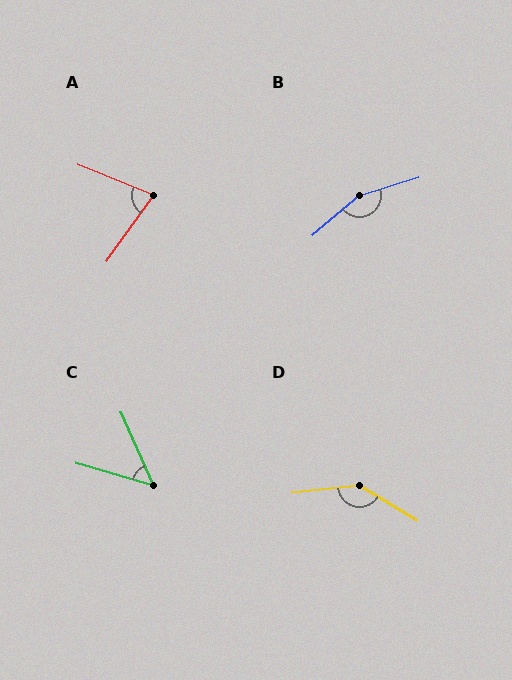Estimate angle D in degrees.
Approximately 143 degrees.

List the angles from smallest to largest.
C (50°), A (76°), D (143°), B (156°).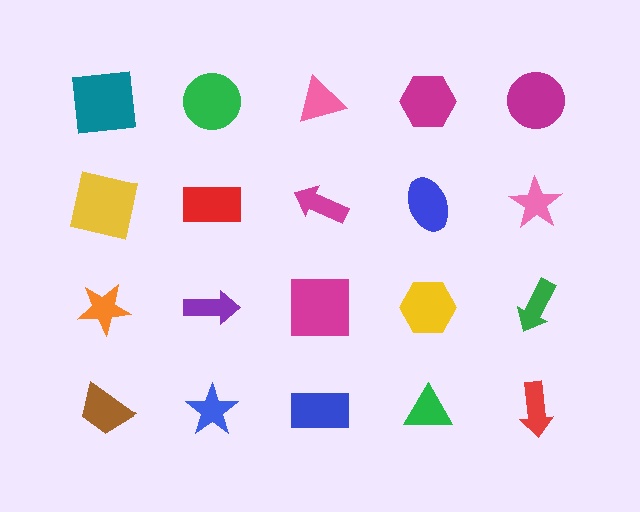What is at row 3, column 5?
A green arrow.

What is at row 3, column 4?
A yellow hexagon.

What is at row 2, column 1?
A yellow square.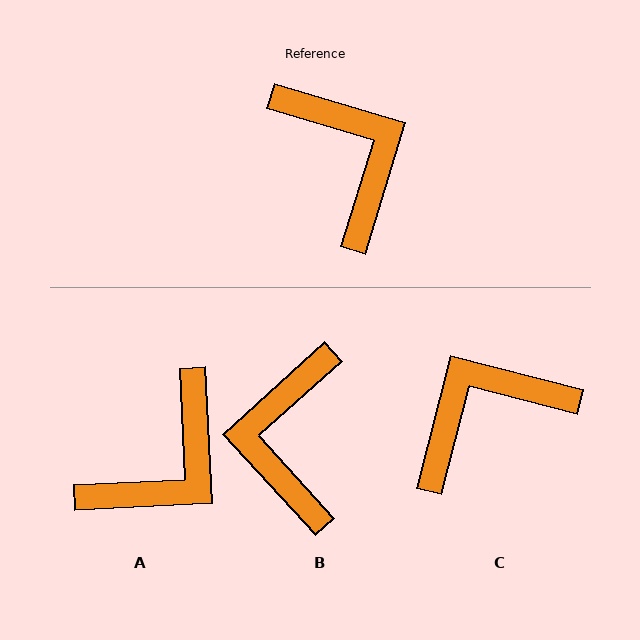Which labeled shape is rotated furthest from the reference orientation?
B, about 149 degrees away.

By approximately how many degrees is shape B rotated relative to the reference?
Approximately 149 degrees counter-clockwise.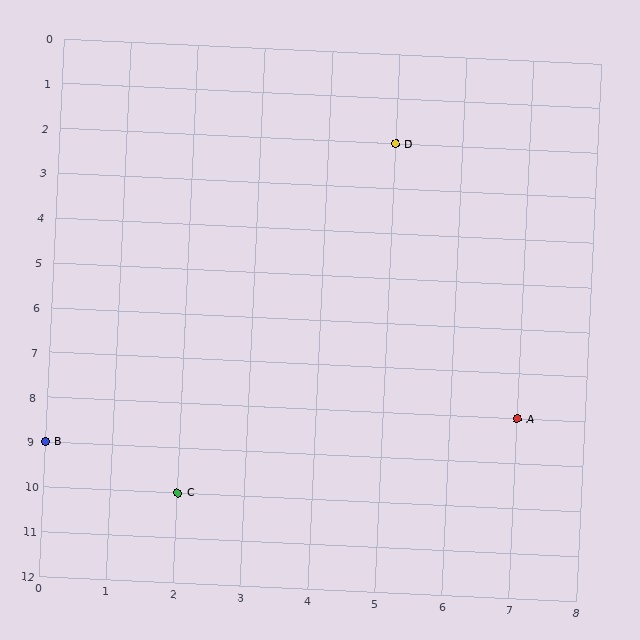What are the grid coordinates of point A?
Point A is at grid coordinates (7, 8).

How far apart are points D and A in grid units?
Points D and A are 2 columns and 6 rows apart (about 6.3 grid units diagonally).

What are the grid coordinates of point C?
Point C is at grid coordinates (2, 10).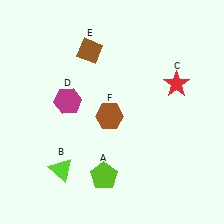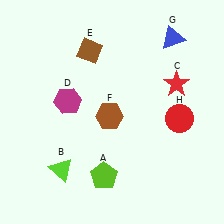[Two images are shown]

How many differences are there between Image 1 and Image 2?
There are 2 differences between the two images.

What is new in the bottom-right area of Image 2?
A red circle (H) was added in the bottom-right area of Image 2.